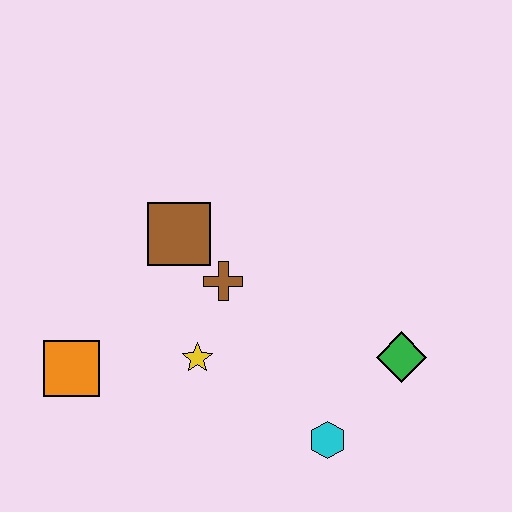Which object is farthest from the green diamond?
The orange square is farthest from the green diamond.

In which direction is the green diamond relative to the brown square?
The green diamond is to the right of the brown square.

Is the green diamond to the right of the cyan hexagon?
Yes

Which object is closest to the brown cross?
The brown square is closest to the brown cross.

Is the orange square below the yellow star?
Yes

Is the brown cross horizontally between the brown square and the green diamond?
Yes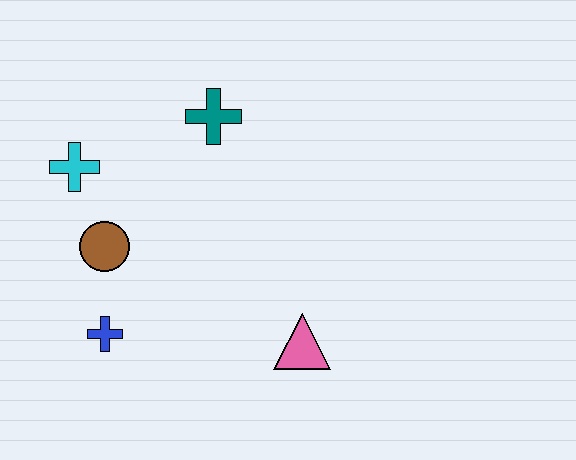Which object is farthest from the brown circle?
The pink triangle is farthest from the brown circle.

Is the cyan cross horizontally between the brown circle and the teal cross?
No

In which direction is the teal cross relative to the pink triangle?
The teal cross is above the pink triangle.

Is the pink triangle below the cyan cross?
Yes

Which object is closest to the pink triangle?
The blue cross is closest to the pink triangle.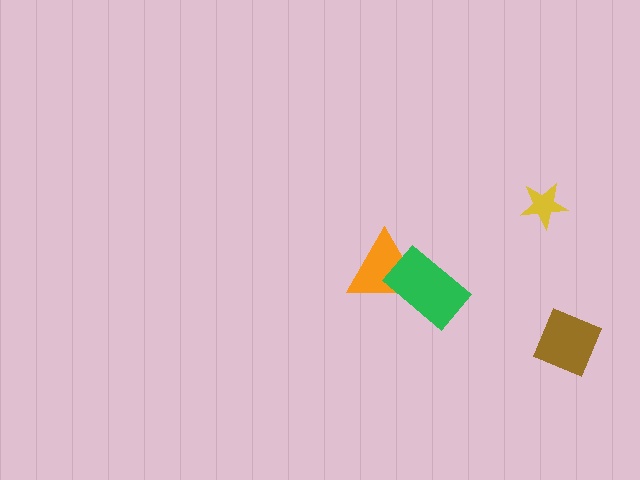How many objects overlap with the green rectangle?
1 object overlaps with the green rectangle.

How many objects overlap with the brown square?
0 objects overlap with the brown square.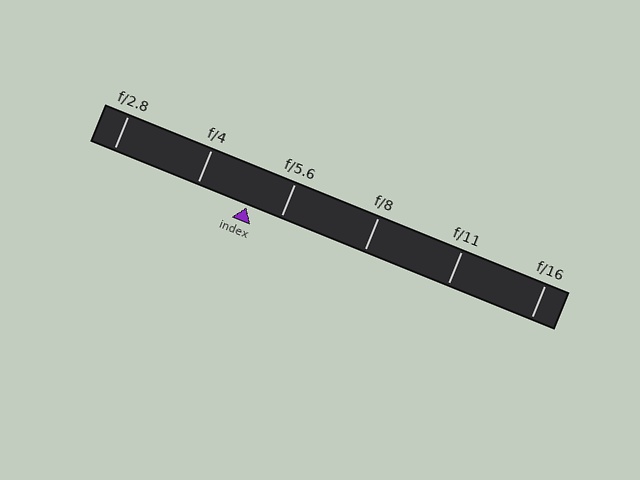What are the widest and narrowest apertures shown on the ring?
The widest aperture shown is f/2.8 and the narrowest is f/16.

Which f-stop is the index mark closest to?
The index mark is closest to f/5.6.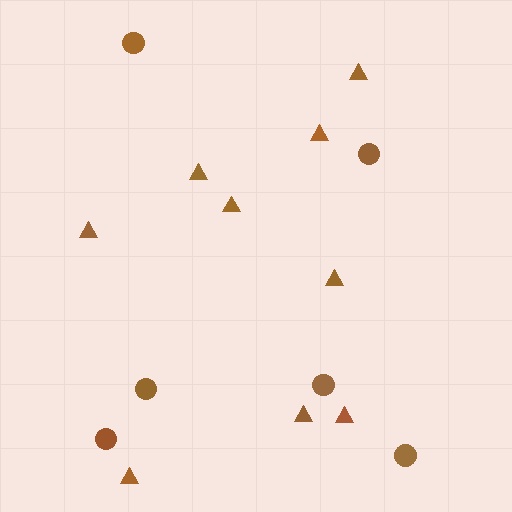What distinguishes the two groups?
There are 2 groups: one group of circles (6) and one group of triangles (9).